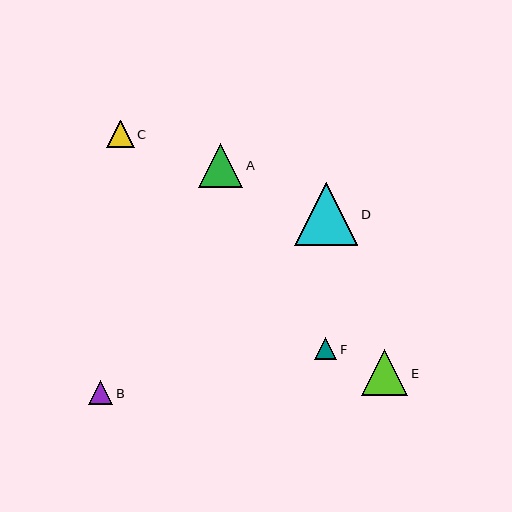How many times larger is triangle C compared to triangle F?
Triangle C is approximately 1.2 times the size of triangle F.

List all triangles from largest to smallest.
From largest to smallest: D, E, A, C, B, F.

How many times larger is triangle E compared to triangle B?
Triangle E is approximately 1.9 times the size of triangle B.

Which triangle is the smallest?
Triangle F is the smallest with a size of approximately 22 pixels.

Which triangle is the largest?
Triangle D is the largest with a size of approximately 64 pixels.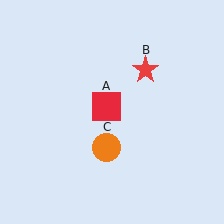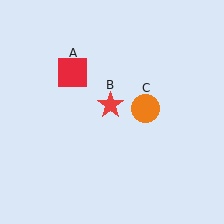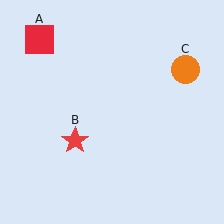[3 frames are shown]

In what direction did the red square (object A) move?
The red square (object A) moved up and to the left.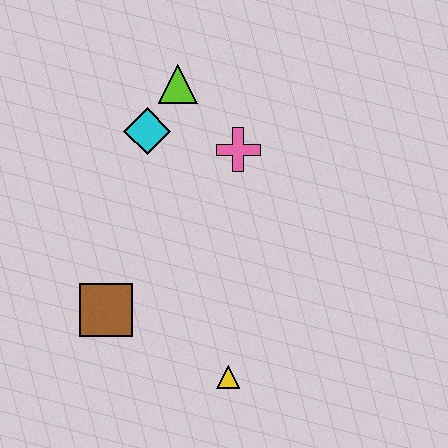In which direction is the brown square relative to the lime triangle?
The brown square is below the lime triangle.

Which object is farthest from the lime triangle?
The yellow triangle is farthest from the lime triangle.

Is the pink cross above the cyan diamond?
No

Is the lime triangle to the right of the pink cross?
No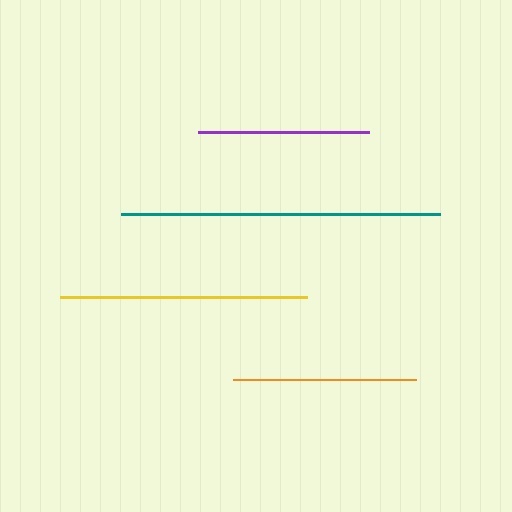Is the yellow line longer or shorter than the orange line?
The yellow line is longer than the orange line.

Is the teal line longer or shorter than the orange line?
The teal line is longer than the orange line.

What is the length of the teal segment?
The teal segment is approximately 320 pixels long.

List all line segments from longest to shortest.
From longest to shortest: teal, yellow, orange, purple.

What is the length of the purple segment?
The purple segment is approximately 171 pixels long.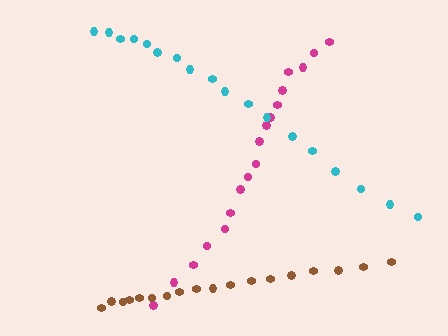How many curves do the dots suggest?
There are 3 distinct paths.